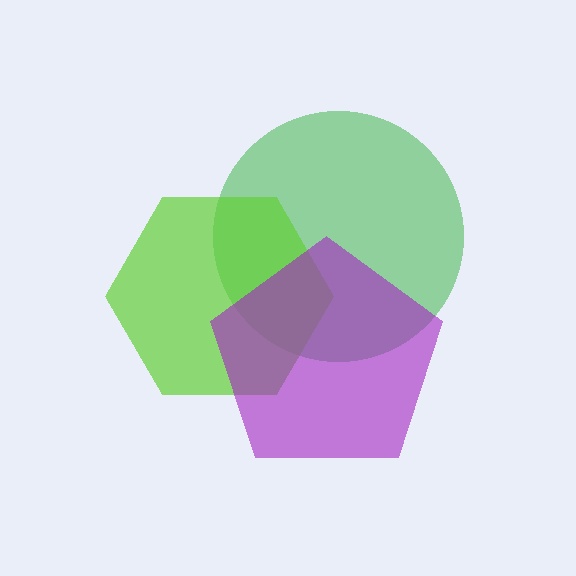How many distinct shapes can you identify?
There are 3 distinct shapes: a green circle, a lime hexagon, a purple pentagon.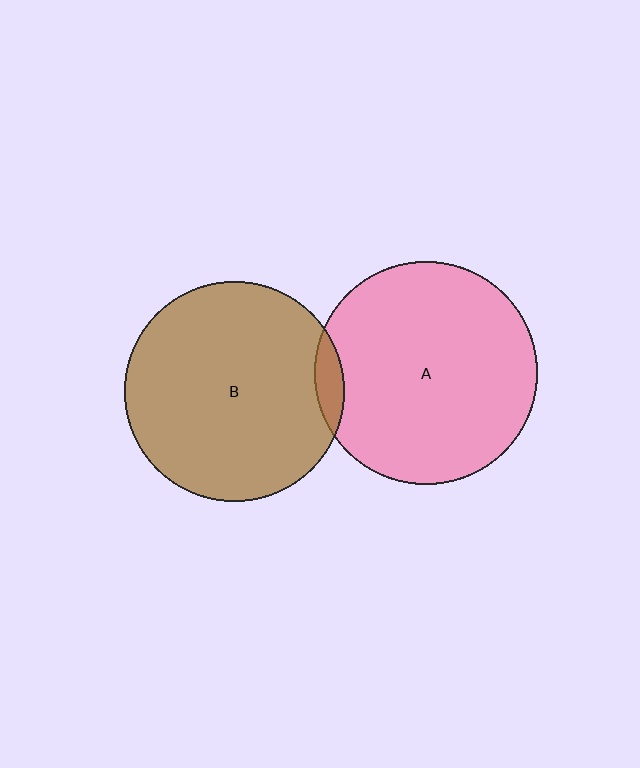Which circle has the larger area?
Circle A (pink).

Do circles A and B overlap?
Yes.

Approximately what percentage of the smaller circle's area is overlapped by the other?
Approximately 5%.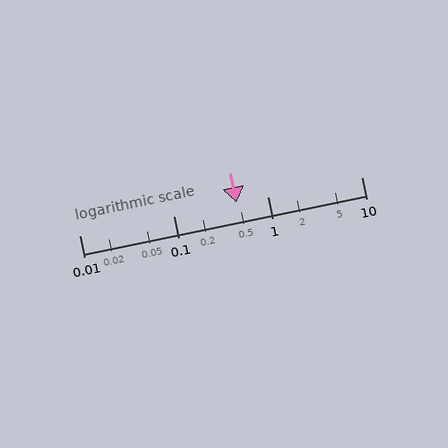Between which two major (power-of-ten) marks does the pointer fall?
The pointer is between 0.1 and 1.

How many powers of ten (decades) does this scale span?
The scale spans 3 decades, from 0.01 to 10.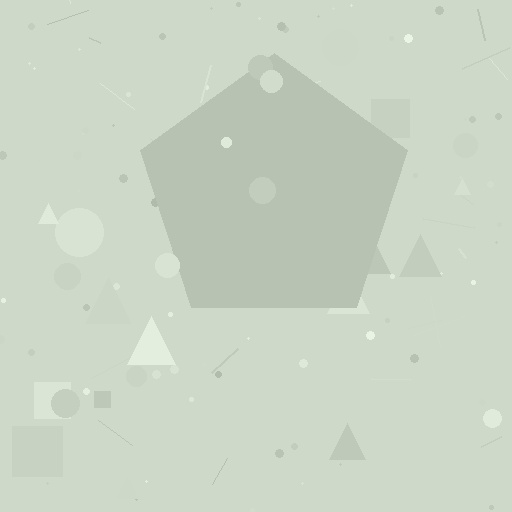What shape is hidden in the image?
A pentagon is hidden in the image.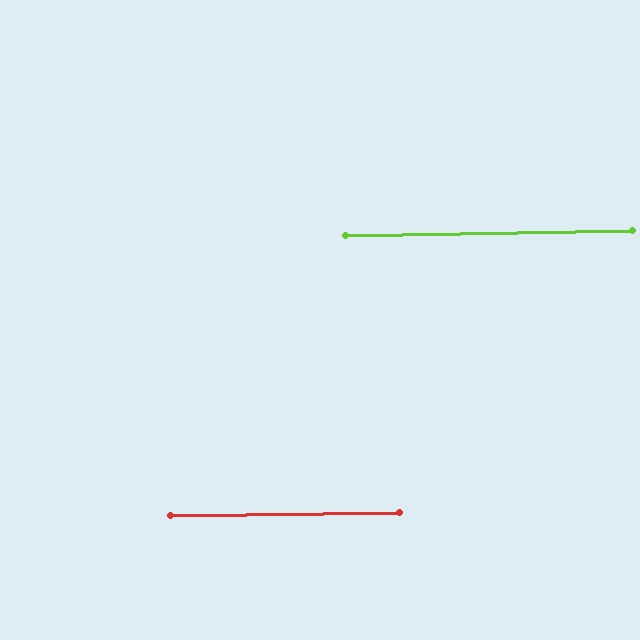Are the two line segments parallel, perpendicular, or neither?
Parallel — their directions differ by only 0.3°.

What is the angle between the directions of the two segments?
Approximately 0 degrees.